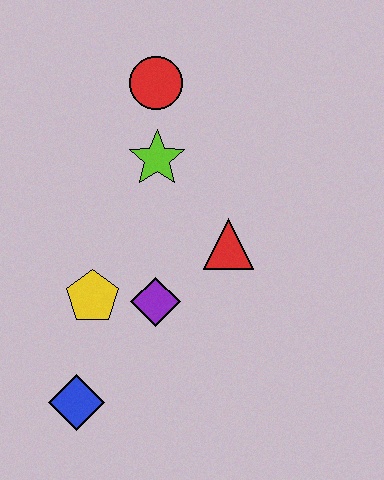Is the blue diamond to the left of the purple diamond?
Yes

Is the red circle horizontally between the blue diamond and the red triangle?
Yes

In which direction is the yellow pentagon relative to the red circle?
The yellow pentagon is below the red circle.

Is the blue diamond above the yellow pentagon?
No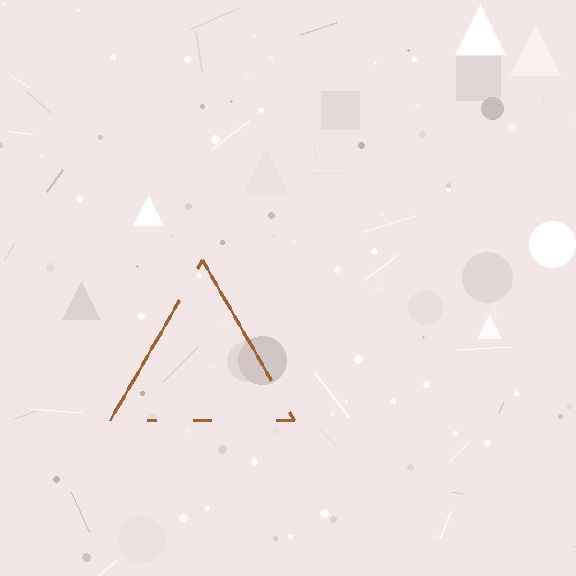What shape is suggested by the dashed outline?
The dashed outline suggests a triangle.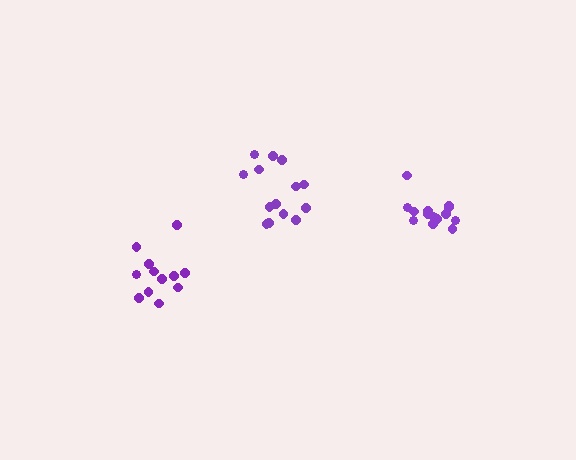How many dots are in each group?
Group 1: 12 dots, Group 2: 14 dots, Group 3: 14 dots (40 total).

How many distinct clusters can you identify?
There are 3 distinct clusters.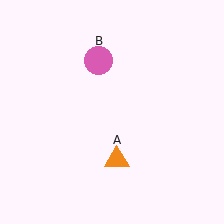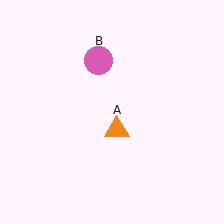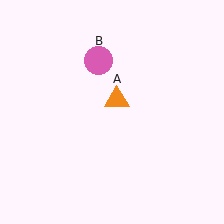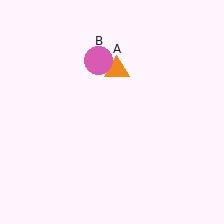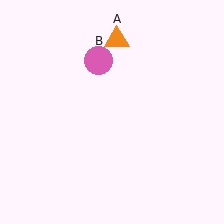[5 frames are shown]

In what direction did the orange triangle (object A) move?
The orange triangle (object A) moved up.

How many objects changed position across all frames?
1 object changed position: orange triangle (object A).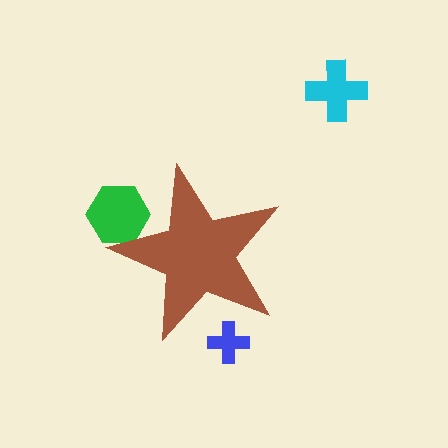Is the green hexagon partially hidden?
Yes, the green hexagon is partially hidden behind the brown star.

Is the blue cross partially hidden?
Yes, the blue cross is partially hidden behind the brown star.